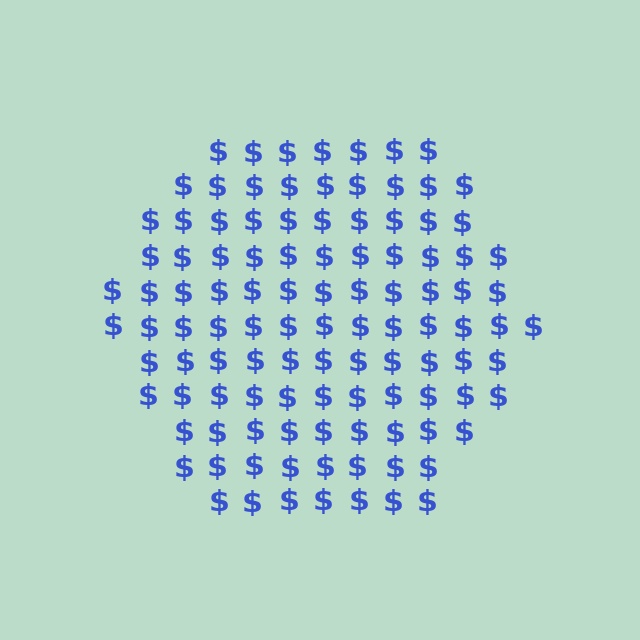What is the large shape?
The large shape is a hexagon.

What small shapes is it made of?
It is made of small dollar signs.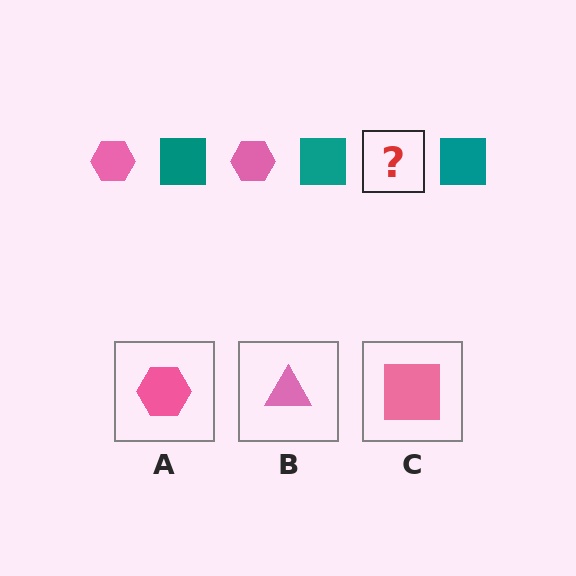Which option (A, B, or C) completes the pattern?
A.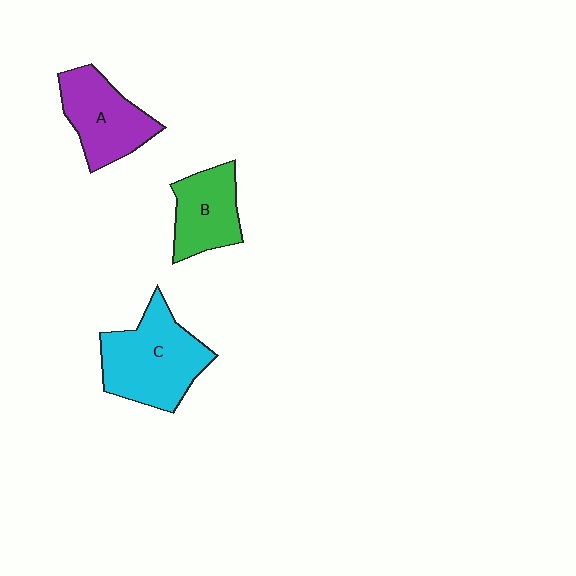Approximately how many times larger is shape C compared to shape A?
Approximately 1.3 times.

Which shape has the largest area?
Shape C (cyan).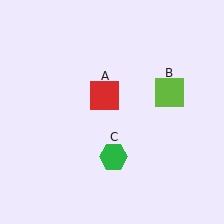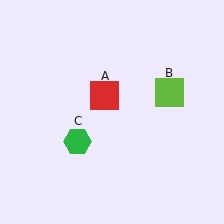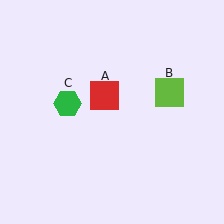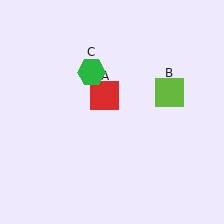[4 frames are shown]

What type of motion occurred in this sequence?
The green hexagon (object C) rotated clockwise around the center of the scene.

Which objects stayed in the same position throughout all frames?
Red square (object A) and lime square (object B) remained stationary.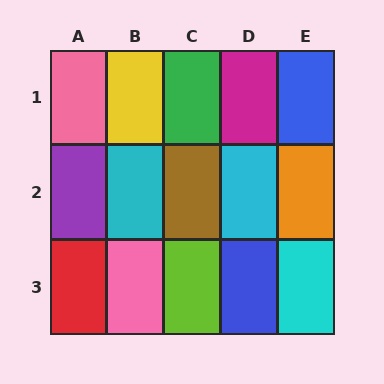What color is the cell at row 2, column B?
Cyan.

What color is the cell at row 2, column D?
Cyan.